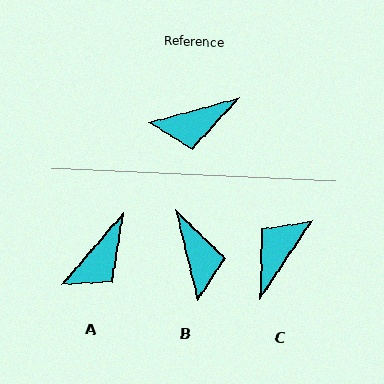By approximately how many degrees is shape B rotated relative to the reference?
Approximately 89 degrees counter-clockwise.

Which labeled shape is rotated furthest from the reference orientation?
C, about 139 degrees away.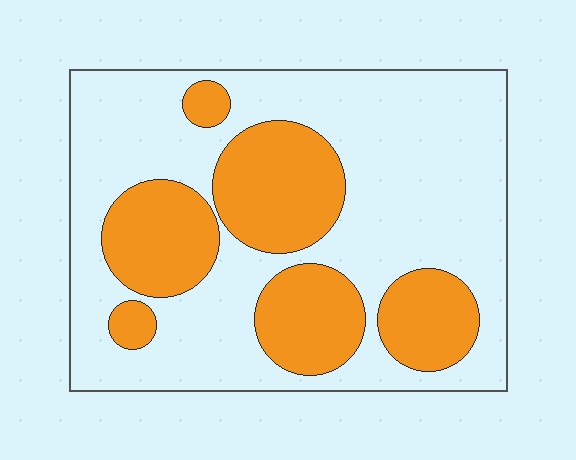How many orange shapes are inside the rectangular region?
6.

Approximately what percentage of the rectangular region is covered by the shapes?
Approximately 35%.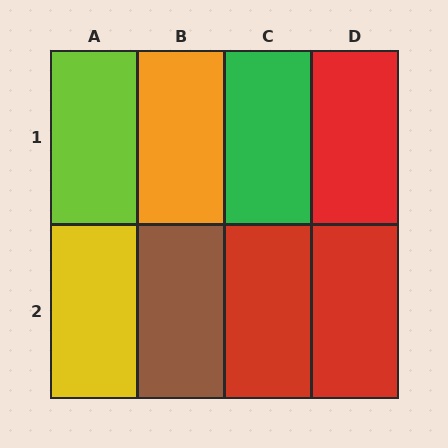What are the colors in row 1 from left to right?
Lime, orange, green, red.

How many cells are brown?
1 cell is brown.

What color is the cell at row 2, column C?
Red.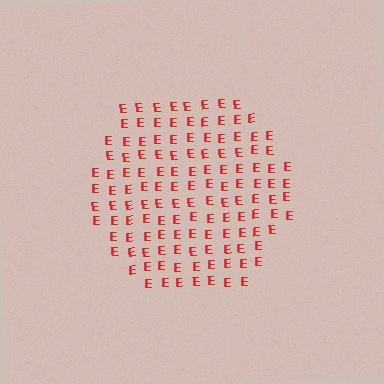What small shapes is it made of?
It is made of small letter E's.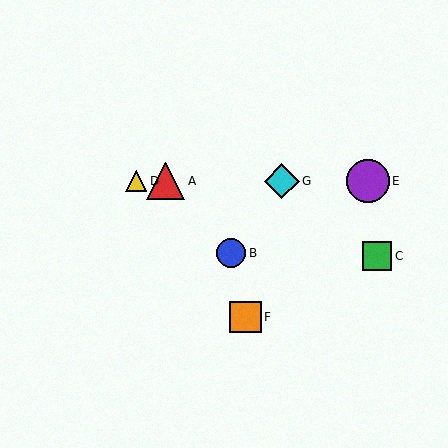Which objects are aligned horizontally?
Objects A, D, E, G are aligned horizontally.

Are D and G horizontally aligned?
Yes, both are at y≈181.